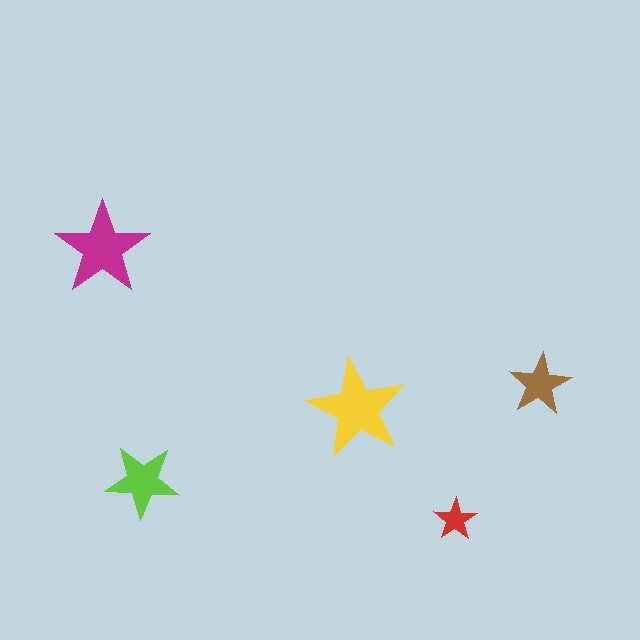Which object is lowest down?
The red star is bottommost.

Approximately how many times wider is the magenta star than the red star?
About 2 times wider.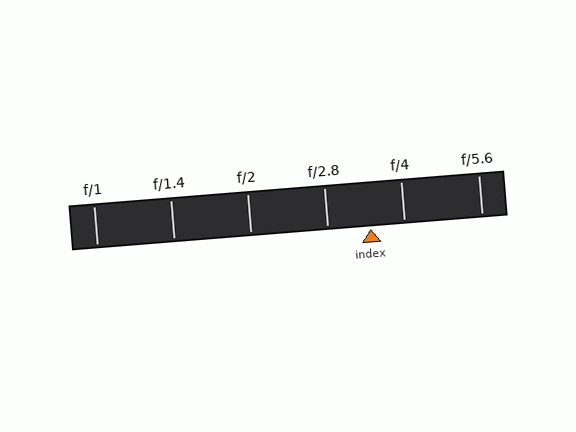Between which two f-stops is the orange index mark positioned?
The index mark is between f/2.8 and f/4.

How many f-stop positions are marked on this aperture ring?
There are 6 f-stop positions marked.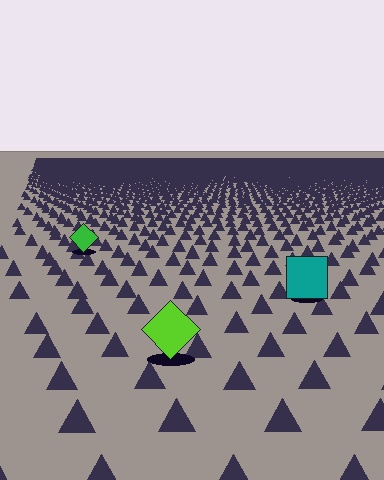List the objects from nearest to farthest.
From nearest to farthest: the lime diamond, the teal square, the green diamond.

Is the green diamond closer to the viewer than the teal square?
No. The teal square is closer — you can tell from the texture gradient: the ground texture is coarser near it.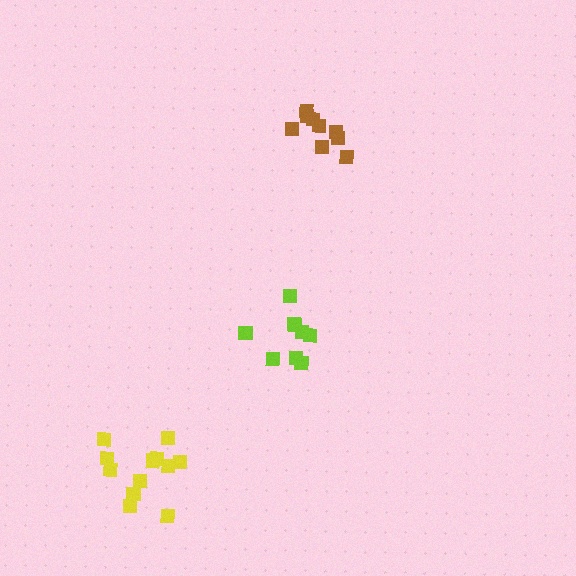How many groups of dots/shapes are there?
There are 3 groups.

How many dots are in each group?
Group 1: 9 dots, Group 2: 9 dots, Group 3: 12 dots (30 total).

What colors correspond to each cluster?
The clusters are colored: lime, brown, yellow.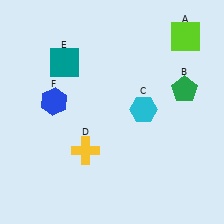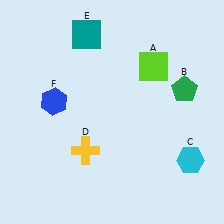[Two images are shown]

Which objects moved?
The objects that moved are: the lime square (A), the cyan hexagon (C), the teal square (E).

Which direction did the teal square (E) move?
The teal square (E) moved up.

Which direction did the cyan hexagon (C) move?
The cyan hexagon (C) moved down.